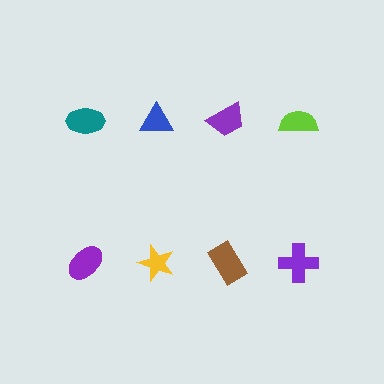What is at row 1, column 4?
A lime semicircle.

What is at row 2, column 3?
A brown rectangle.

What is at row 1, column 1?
A teal ellipse.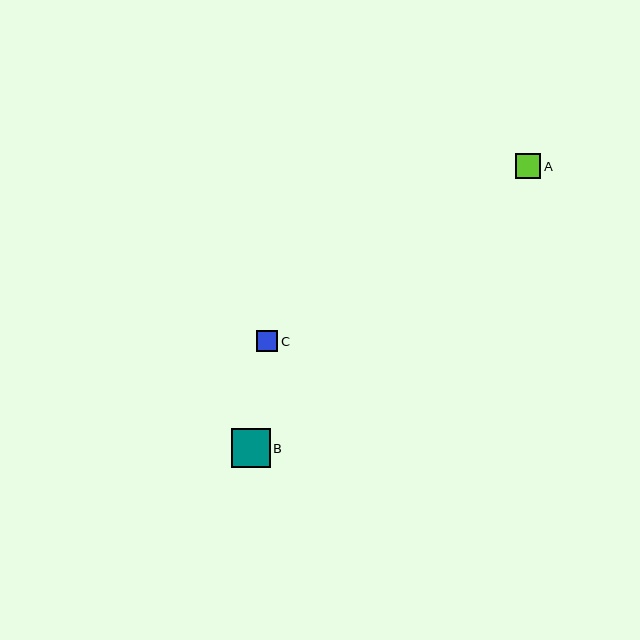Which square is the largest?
Square B is the largest with a size of approximately 39 pixels.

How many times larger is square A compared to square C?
Square A is approximately 1.1 times the size of square C.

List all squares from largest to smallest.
From largest to smallest: B, A, C.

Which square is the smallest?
Square C is the smallest with a size of approximately 22 pixels.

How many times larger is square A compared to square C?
Square A is approximately 1.1 times the size of square C.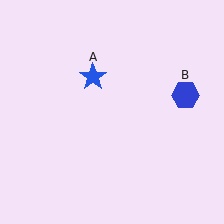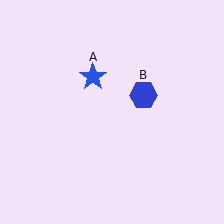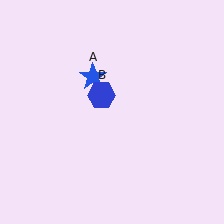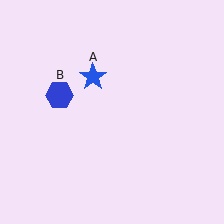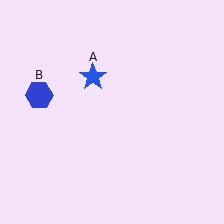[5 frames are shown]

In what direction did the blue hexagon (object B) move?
The blue hexagon (object B) moved left.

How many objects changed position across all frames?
1 object changed position: blue hexagon (object B).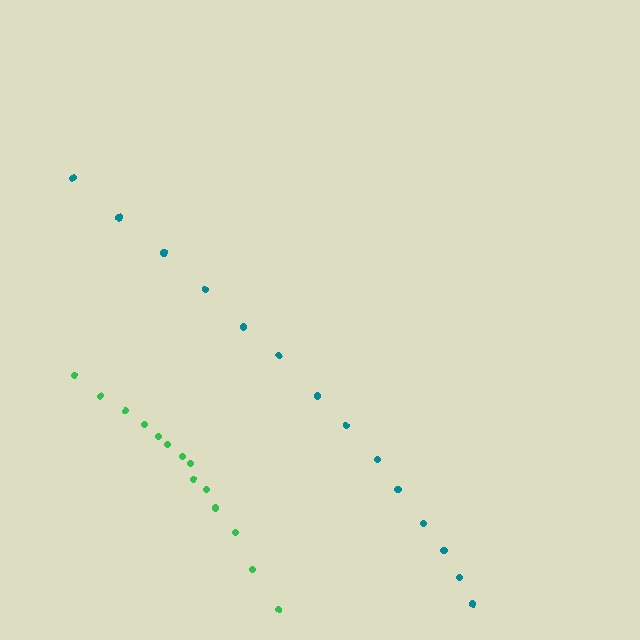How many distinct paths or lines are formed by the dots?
There are 2 distinct paths.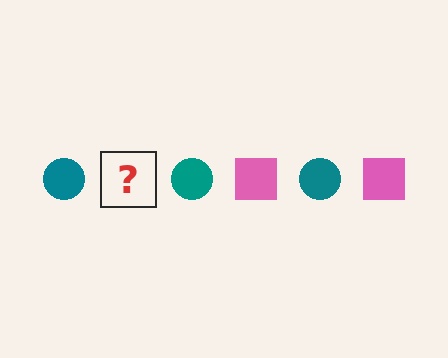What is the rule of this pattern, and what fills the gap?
The rule is that the pattern alternates between teal circle and pink square. The gap should be filled with a pink square.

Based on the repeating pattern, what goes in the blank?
The blank should be a pink square.